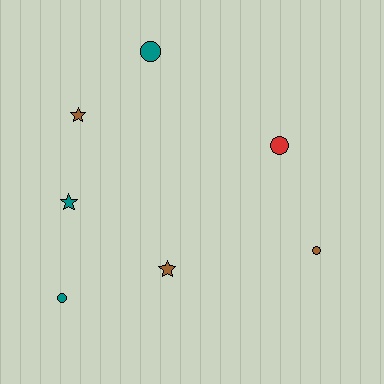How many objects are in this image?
There are 7 objects.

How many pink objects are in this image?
There are no pink objects.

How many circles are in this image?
There are 4 circles.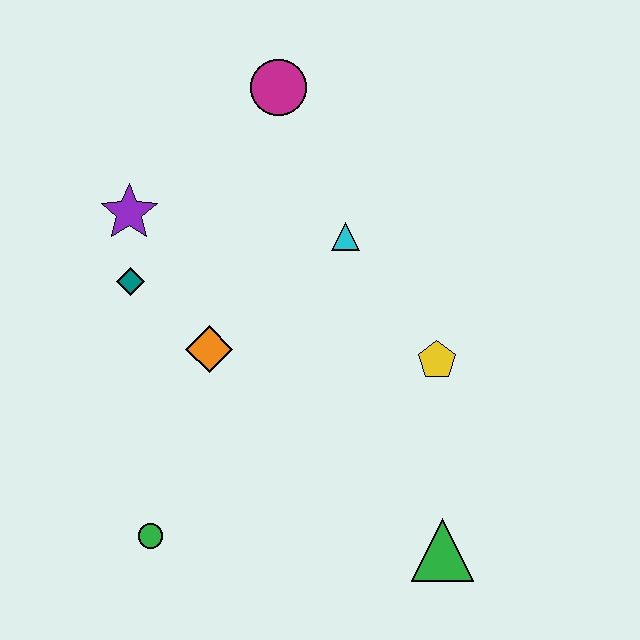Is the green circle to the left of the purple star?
No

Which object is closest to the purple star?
The teal diamond is closest to the purple star.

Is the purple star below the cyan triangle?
No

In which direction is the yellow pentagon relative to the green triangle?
The yellow pentagon is above the green triangle.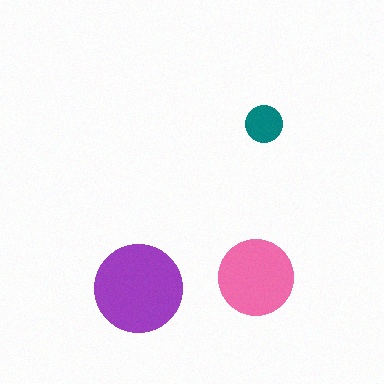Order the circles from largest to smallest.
the purple one, the pink one, the teal one.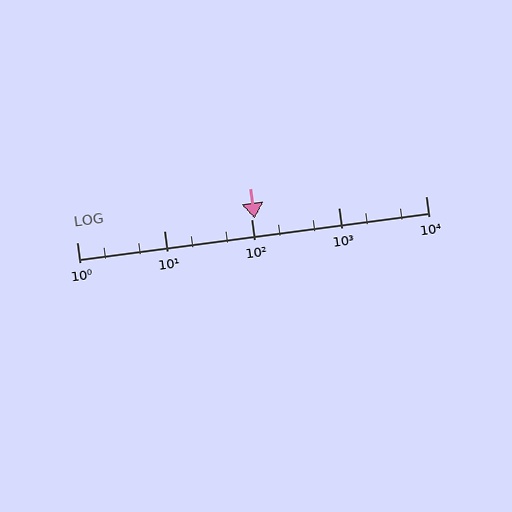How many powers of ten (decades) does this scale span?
The scale spans 4 decades, from 1 to 10000.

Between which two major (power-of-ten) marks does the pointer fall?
The pointer is between 100 and 1000.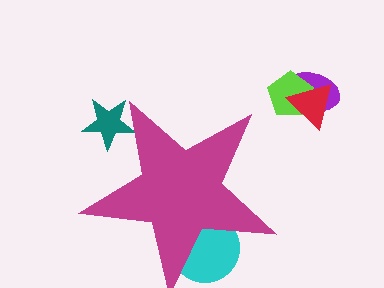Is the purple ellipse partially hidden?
No, the purple ellipse is fully visible.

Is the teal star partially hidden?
Yes, the teal star is partially hidden behind the magenta star.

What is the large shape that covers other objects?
A magenta star.